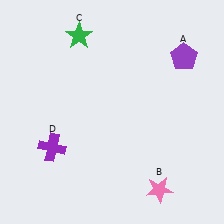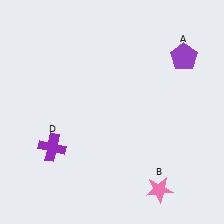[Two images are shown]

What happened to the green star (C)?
The green star (C) was removed in Image 2. It was in the top-left area of Image 1.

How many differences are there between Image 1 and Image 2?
There is 1 difference between the two images.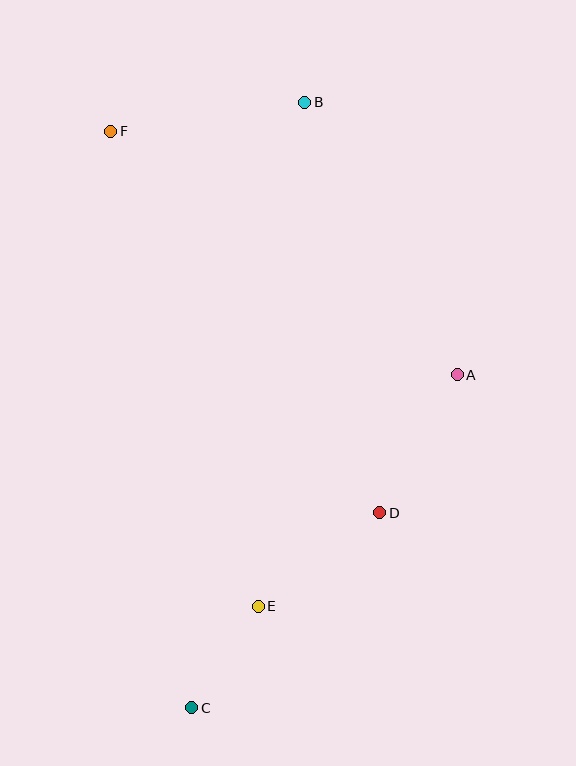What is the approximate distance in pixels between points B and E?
The distance between B and E is approximately 506 pixels.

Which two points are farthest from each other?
Points B and C are farthest from each other.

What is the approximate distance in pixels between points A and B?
The distance between A and B is approximately 312 pixels.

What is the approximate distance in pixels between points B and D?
The distance between B and D is approximately 417 pixels.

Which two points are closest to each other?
Points C and E are closest to each other.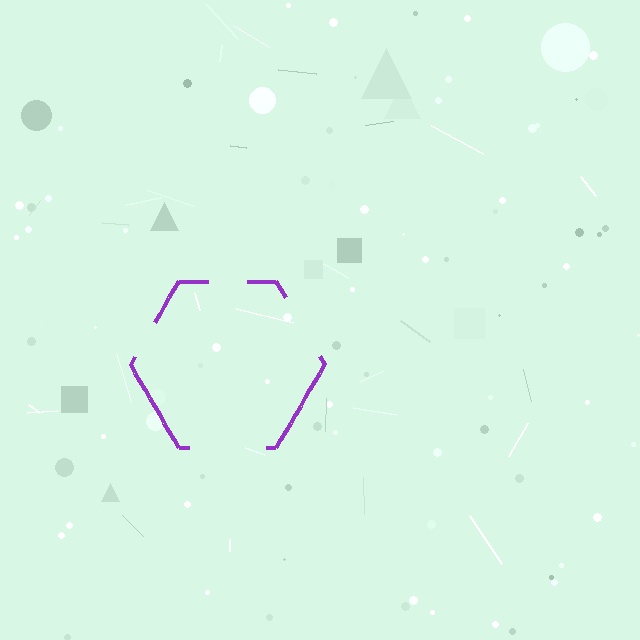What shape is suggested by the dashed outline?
The dashed outline suggests a hexagon.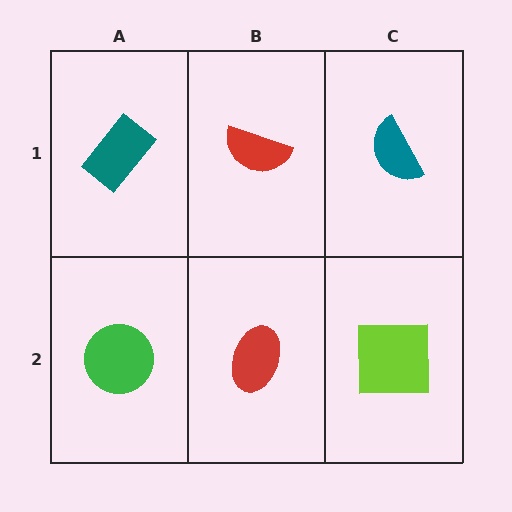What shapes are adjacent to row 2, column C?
A teal semicircle (row 1, column C), a red ellipse (row 2, column B).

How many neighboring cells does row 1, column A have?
2.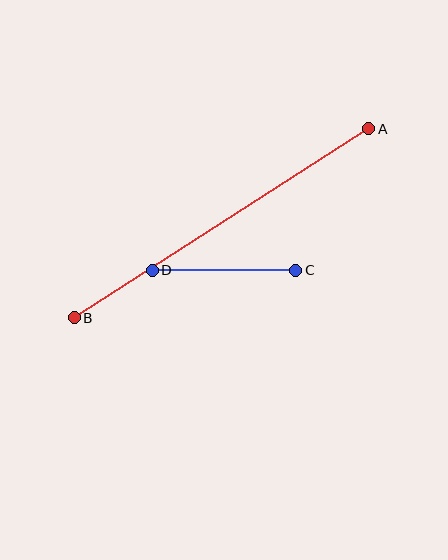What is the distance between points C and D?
The distance is approximately 144 pixels.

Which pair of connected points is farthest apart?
Points A and B are farthest apart.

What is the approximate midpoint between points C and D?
The midpoint is at approximately (224, 270) pixels.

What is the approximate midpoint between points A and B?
The midpoint is at approximately (222, 223) pixels.